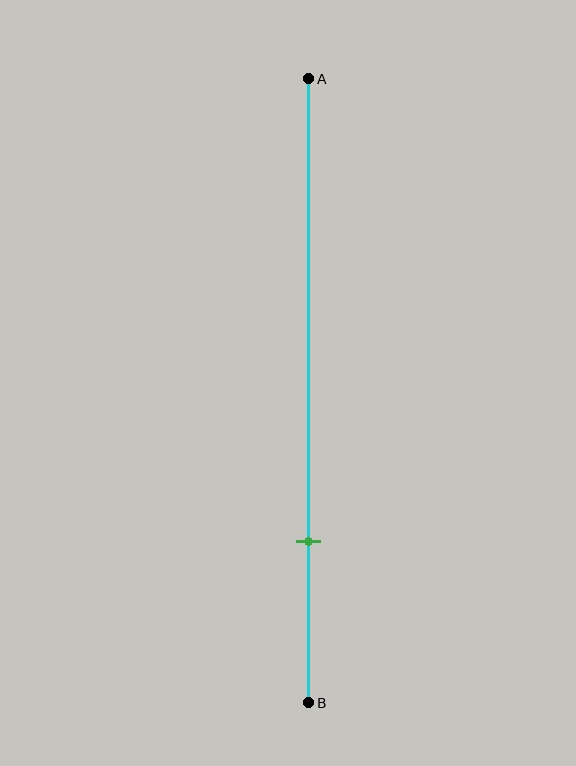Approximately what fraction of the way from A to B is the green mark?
The green mark is approximately 75% of the way from A to B.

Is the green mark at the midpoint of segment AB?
No, the mark is at about 75% from A, not at the 50% midpoint.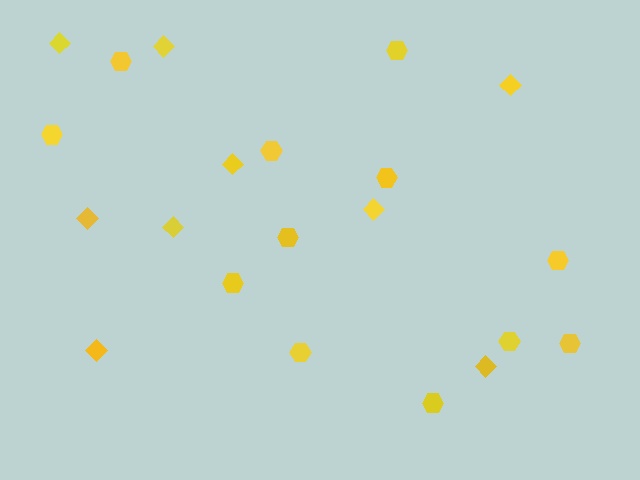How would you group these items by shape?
There are 2 groups: one group of hexagons (12) and one group of diamonds (9).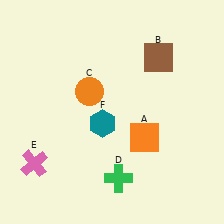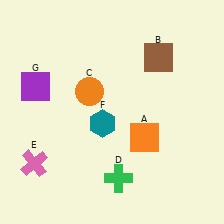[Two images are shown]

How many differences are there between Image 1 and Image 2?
There is 1 difference between the two images.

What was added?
A purple square (G) was added in Image 2.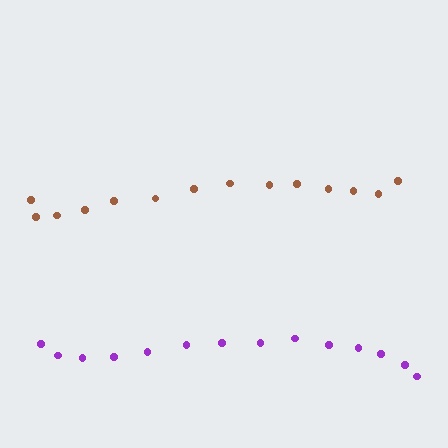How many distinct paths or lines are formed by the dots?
There are 2 distinct paths.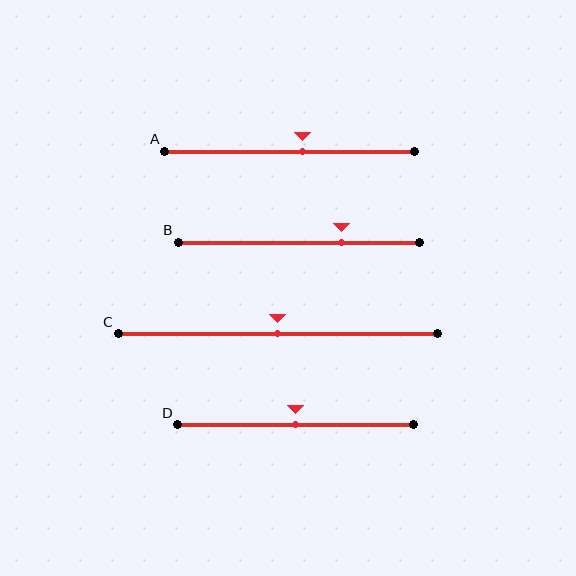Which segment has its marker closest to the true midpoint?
Segment C has its marker closest to the true midpoint.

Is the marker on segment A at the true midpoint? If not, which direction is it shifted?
No, the marker on segment A is shifted to the right by about 5% of the segment length.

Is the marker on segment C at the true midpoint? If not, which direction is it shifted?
Yes, the marker on segment C is at the true midpoint.